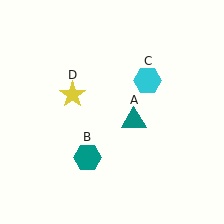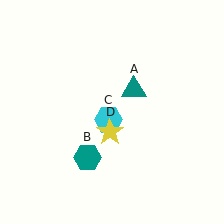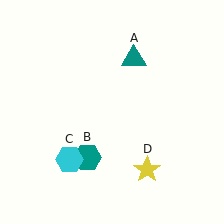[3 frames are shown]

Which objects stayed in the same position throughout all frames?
Teal hexagon (object B) remained stationary.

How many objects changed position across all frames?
3 objects changed position: teal triangle (object A), cyan hexagon (object C), yellow star (object D).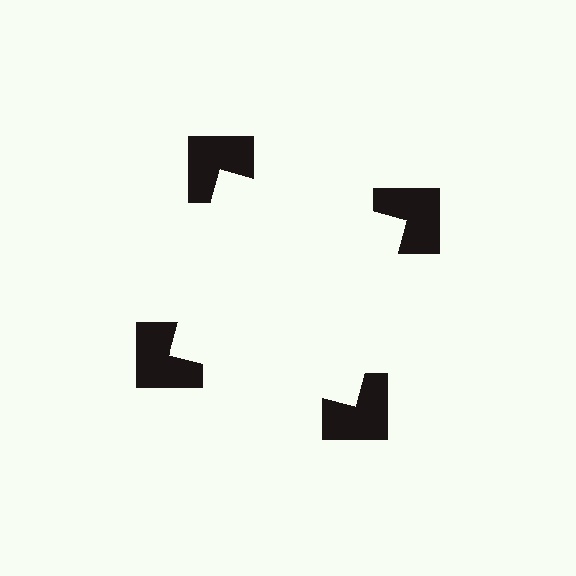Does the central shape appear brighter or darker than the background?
It typically appears slightly brighter than the background, even though no actual brightness change is drawn.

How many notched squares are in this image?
There are 4 — one at each vertex of the illusory square.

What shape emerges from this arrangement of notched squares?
An illusory square — its edges are inferred from the aligned wedge cuts in the notched squares, not physically drawn.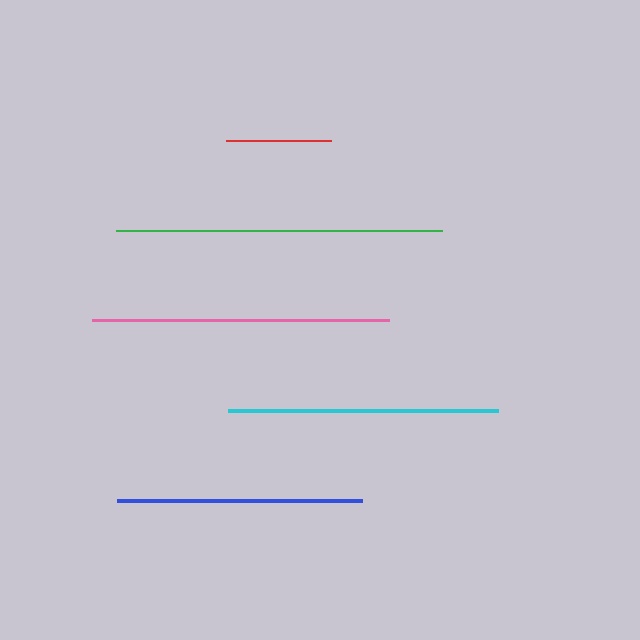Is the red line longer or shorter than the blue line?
The blue line is longer than the red line.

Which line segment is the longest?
The green line is the longest at approximately 326 pixels.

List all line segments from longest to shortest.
From longest to shortest: green, pink, cyan, blue, red.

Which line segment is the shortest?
The red line is the shortest at approximately 106 pixels.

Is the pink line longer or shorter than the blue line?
The pink line is longer than the blue line.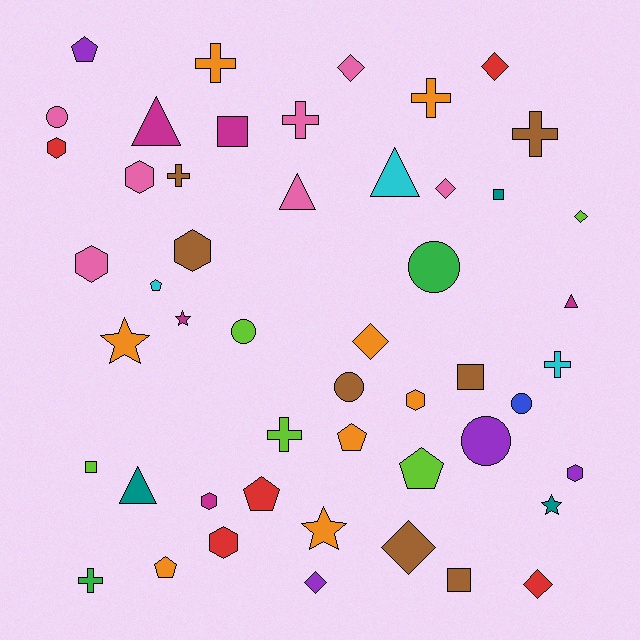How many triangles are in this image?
There are 5 triangles.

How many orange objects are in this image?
There are 8 orange objects.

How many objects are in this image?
There are 50 objects.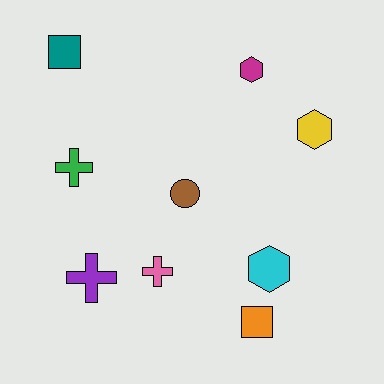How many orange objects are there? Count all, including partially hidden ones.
There is 1 orange object.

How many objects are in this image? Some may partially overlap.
There are 9 objects.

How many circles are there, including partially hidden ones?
There is 1 circle.